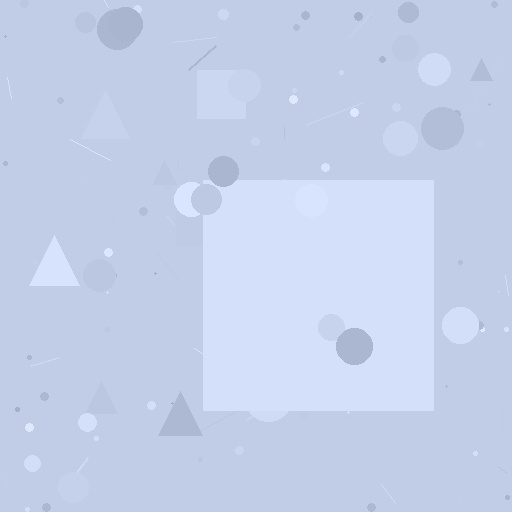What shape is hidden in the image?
A square is hidden in the image.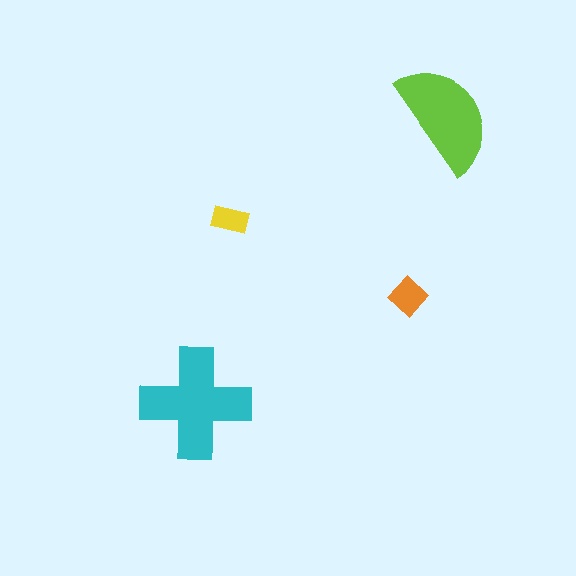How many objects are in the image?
There are 4 objects in the image.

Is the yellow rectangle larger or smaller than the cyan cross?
Smaller.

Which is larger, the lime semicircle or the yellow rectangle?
The lime semicircle.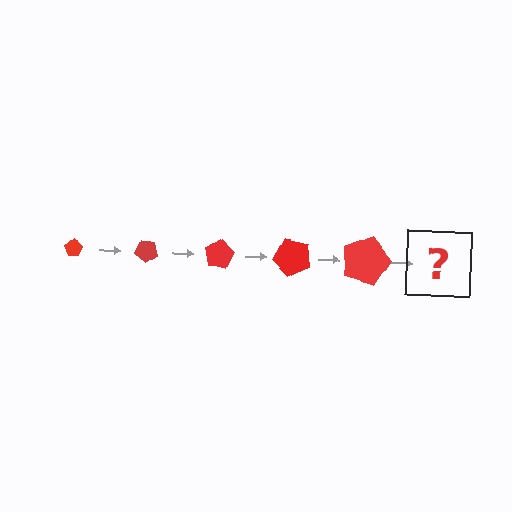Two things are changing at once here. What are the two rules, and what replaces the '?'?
The two rules are that the pentagon grows larger each step and it rotates 40 degrees each step. The '?' should be a pentagon, larger than the previous one and rotated 200 degrees from the start.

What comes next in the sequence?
The next element should be a pentagon, larger than the previous one and rotated 200 degrees from the start.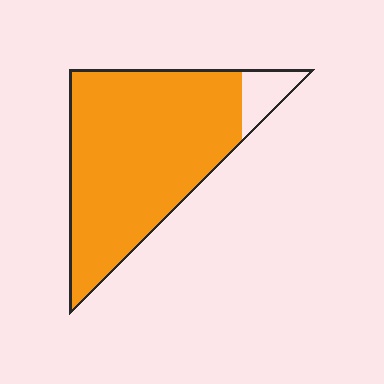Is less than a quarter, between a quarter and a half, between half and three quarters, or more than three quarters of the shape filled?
More than three quarters.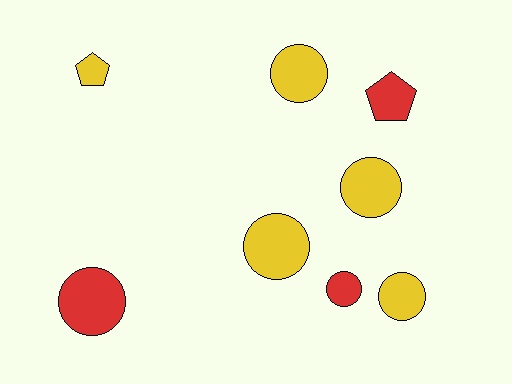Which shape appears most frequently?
Circle, with 6 objects.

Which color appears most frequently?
Yellow, with 5 objects.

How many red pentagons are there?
There is 1 red pentagon.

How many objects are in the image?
There are 8 objects.